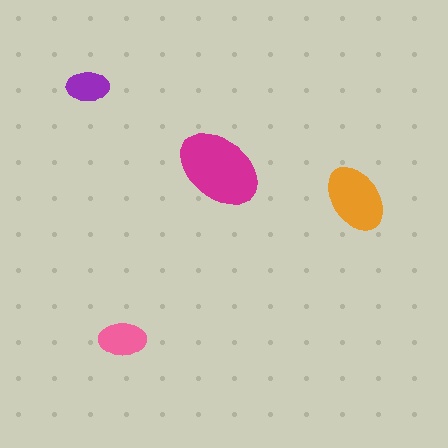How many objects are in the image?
There are 4 objects in the image.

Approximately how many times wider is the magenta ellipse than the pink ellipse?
About 2 times wider.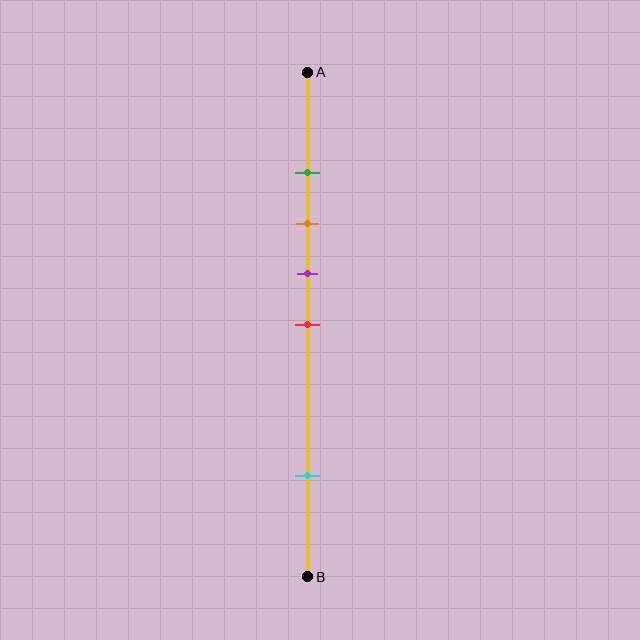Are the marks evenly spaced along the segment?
No, the marks are not evenly spaced.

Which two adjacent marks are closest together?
The green and orange marks are the closest adjacent pair.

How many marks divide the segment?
There are 5 marks dividing the segment.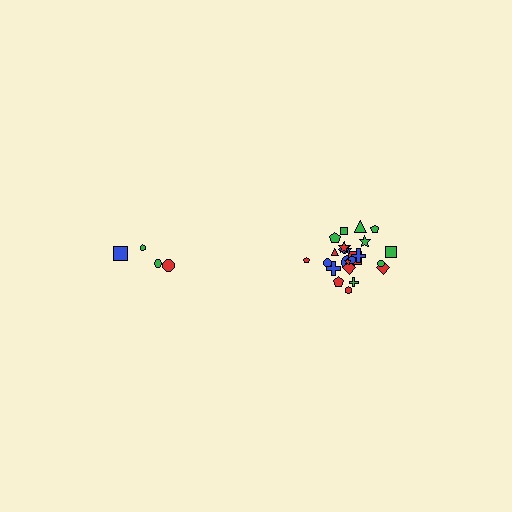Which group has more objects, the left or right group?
The right group.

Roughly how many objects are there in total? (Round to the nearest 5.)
Roughly 30 objects in total.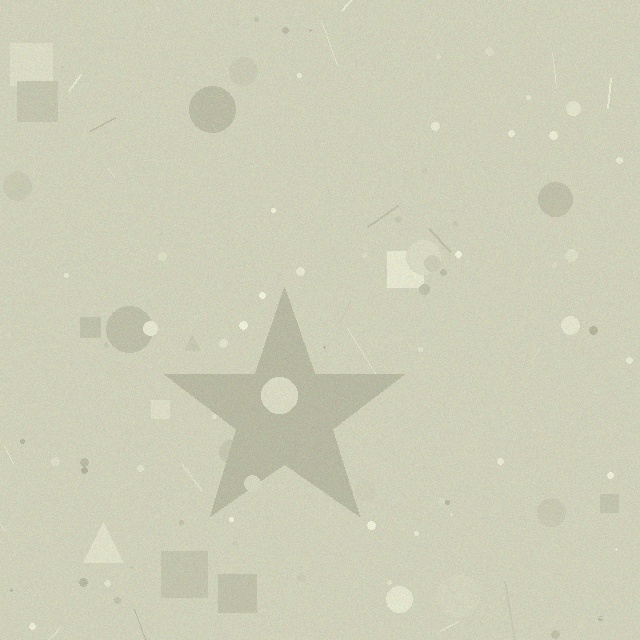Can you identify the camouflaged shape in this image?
The camouflaged shape is a star.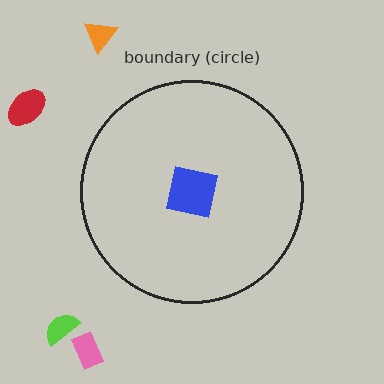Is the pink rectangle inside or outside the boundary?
Outside.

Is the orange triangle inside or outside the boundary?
Outside.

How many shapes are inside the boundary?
1 inside, 4 outside.